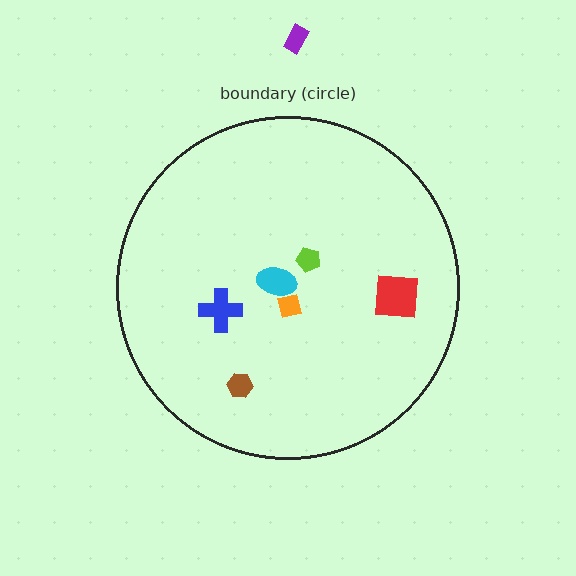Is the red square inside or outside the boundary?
Inside.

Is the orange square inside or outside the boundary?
Inside.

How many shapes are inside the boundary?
6 inside, 1 outside.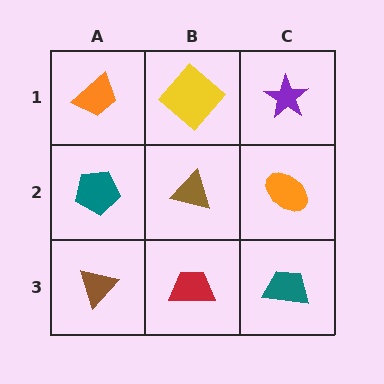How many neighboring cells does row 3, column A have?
2.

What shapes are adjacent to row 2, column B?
A yellow diamond (row 1, column B), a red trapezoid (row 3, column B), a teal pentagon (row 2, column A), an orange ellipse (row 2, column C).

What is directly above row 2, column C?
A purple star.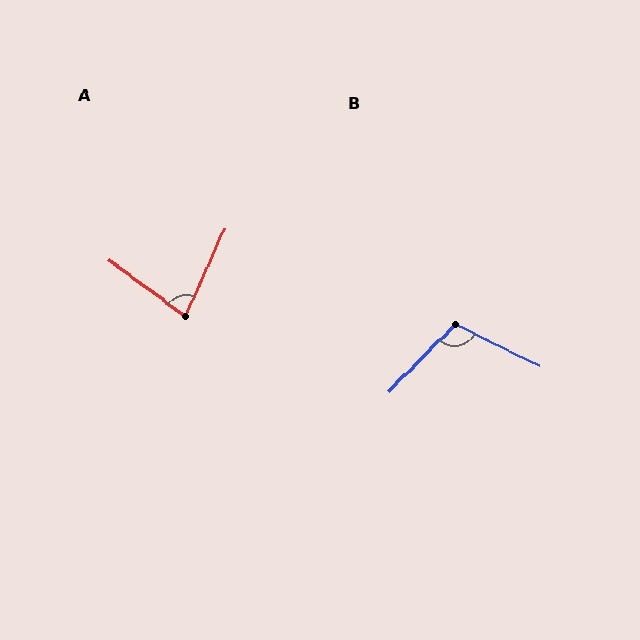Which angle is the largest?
B, at approximately 108 degrees.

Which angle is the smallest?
A, at approximately 77 degrees.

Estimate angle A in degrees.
Approximately 77 degrees.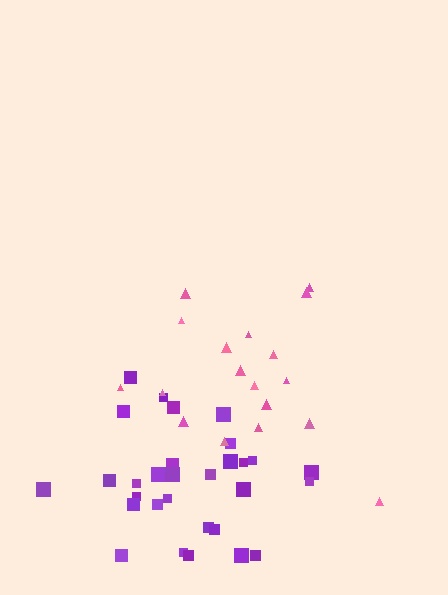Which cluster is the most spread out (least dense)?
Pink.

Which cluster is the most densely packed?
Purple.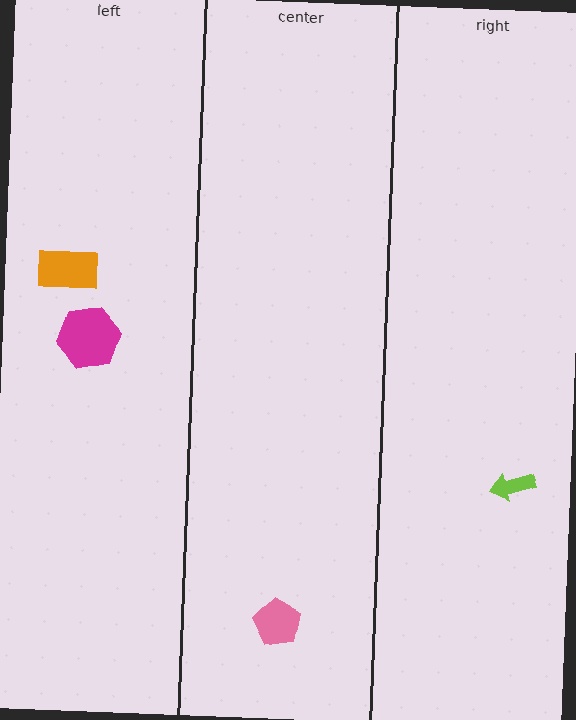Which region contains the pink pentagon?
The center region.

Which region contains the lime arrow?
The right region.